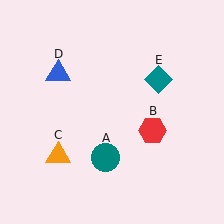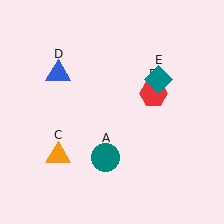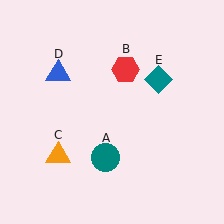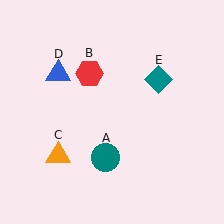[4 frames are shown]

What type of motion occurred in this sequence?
The red hexagon (object B) rotated counterclockwise around the center of the scene.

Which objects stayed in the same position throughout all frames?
Teal circle (object A) and orange triangle (object C) and blue triangle (object D) and teal diamond (object E) remained stationary.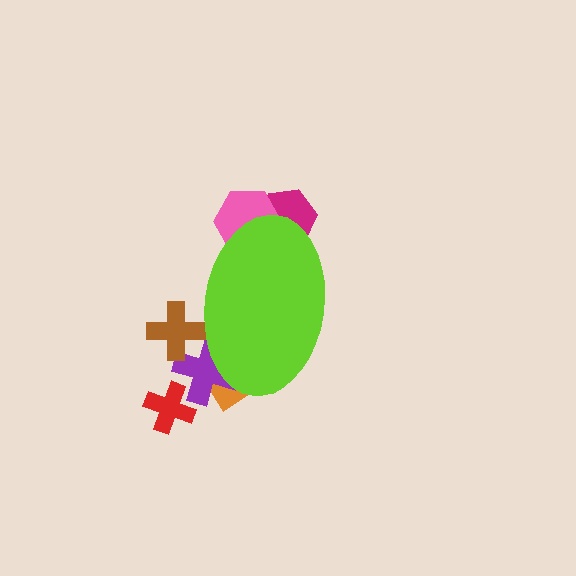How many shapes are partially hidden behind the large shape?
5 shapes are partially hidden.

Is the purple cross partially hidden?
Yes, the purple cross is partially hidden behind the lime ellipse.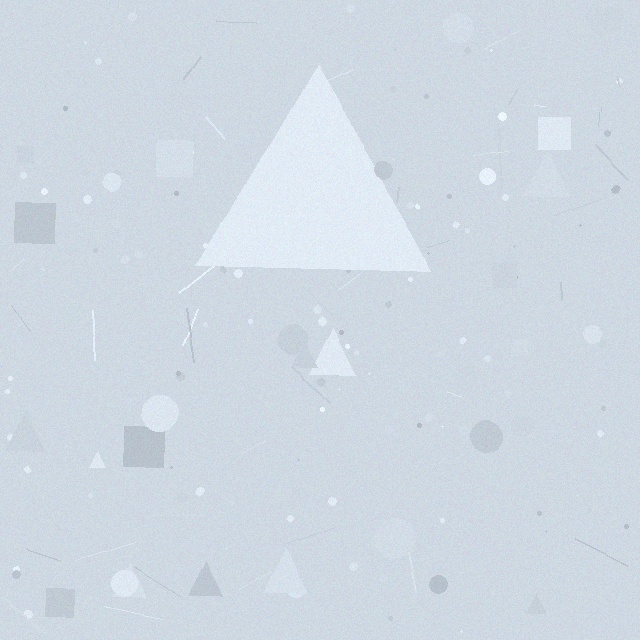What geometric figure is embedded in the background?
A triangle is embedded in the background.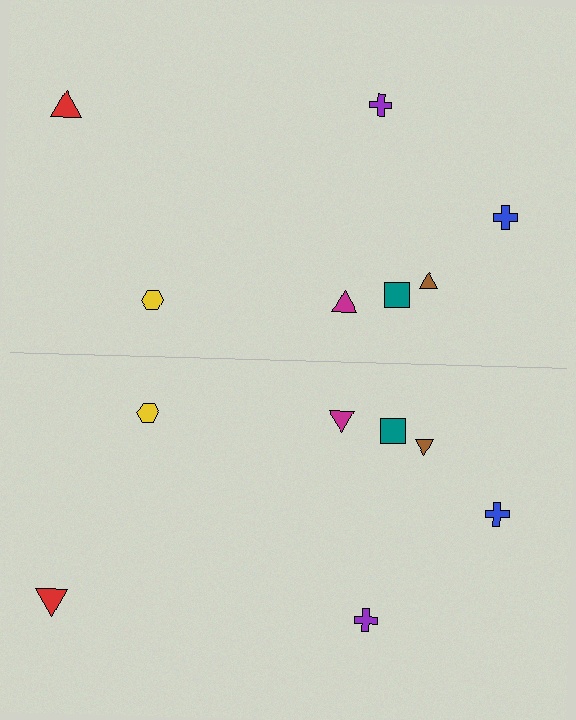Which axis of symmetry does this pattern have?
The pattern has a horizontal axis of symmetry running through the center of the image.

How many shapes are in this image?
There are 14 shapes in this image.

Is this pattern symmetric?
Yes, this pattern has bilateral (reflection) symmetry.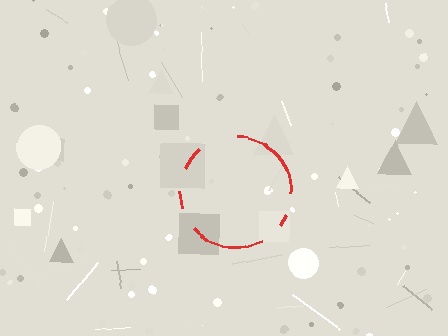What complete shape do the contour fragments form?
The contour fragments form a circle.